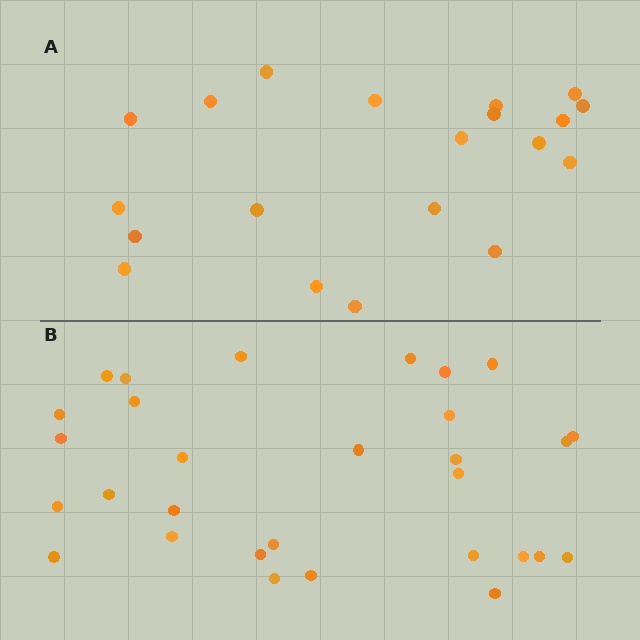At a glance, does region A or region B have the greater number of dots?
Region B (the bottom region) has more dots.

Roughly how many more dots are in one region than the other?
Region B has roughly 10 or so more dots than region A.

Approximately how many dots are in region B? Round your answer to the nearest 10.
About 30 dots.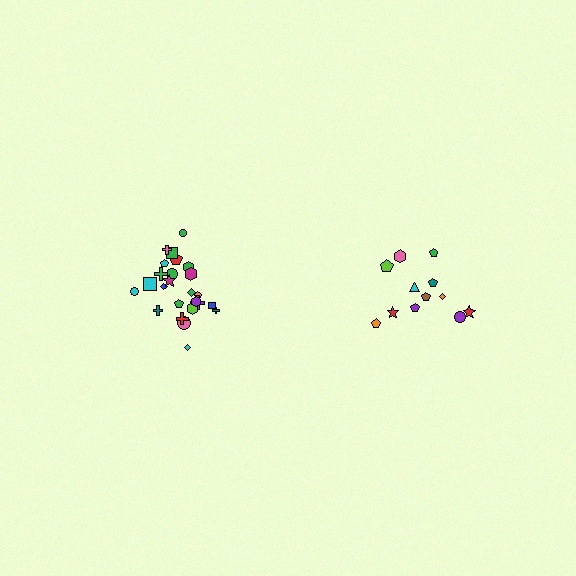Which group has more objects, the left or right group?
The left group.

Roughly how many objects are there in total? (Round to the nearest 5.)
Roughly 35 objects in total.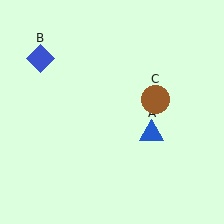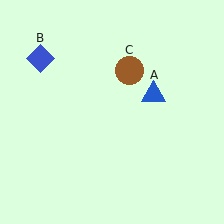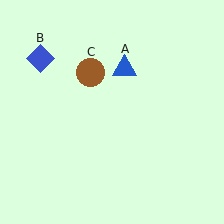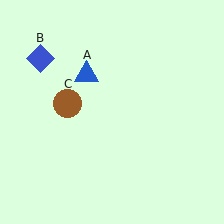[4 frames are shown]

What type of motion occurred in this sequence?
The blue triangle (object A), brown circle (object C) rotated counterclockwise around the center of the scene.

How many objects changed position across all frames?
2 objects changed position: blue triangle (object A), brown circle (object C).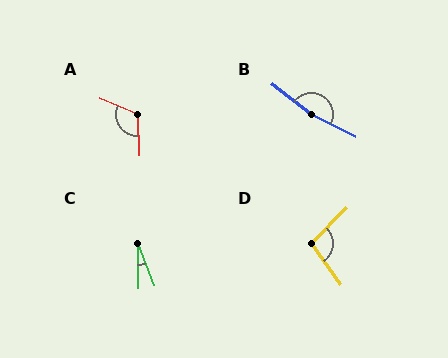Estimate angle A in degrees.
Approximately 115 degrees.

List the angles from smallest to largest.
C (21°), D (99°), A (115°), B (168°).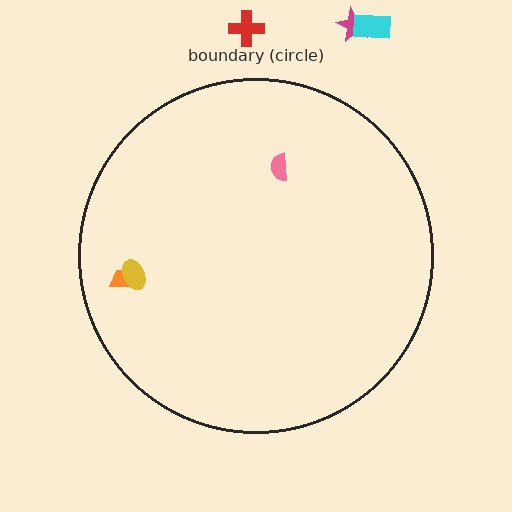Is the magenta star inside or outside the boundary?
Outside.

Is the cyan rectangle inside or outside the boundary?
Outside.